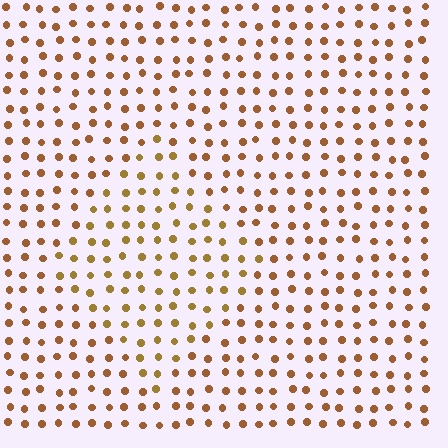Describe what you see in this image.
The image is filled with small brown elements in a uniform arrangement. A diamond-shaped region is visible where the elements are tinted to a slightly different hue, forming a subtle color boundary.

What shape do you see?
I see a diamond.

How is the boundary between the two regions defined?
The boundary is defined purely by a slight shift in hue (about 19 degrees). Spacing, size, and orientation are identical on both sides.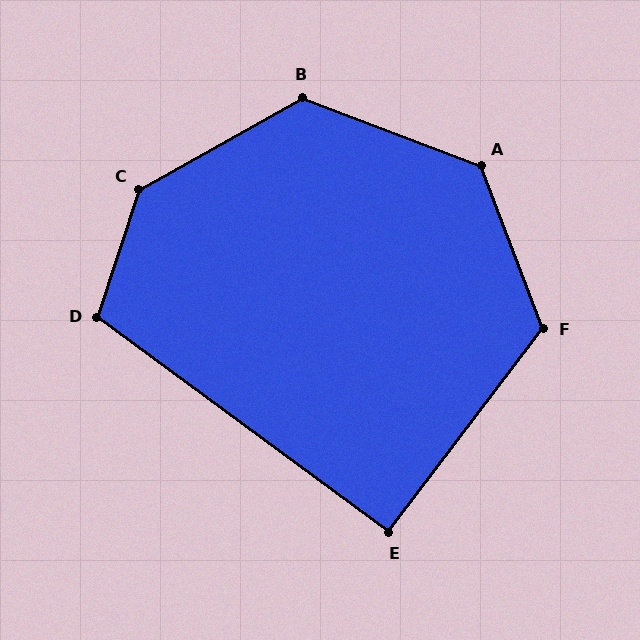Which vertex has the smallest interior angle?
E, at approximately 91 degrees.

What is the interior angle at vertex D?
Approximately 108 degrees (obtuse).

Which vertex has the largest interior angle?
C, at approximately 138 degrees.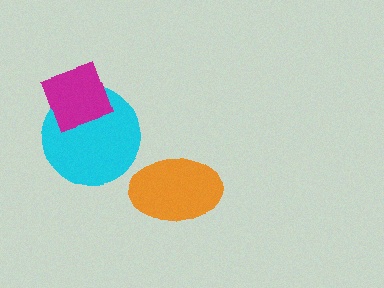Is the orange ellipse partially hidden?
No, no other shape covers it.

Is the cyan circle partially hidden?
Yes, it is partially covered by another shape.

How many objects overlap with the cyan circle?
1 object overlaps with the cyan circle.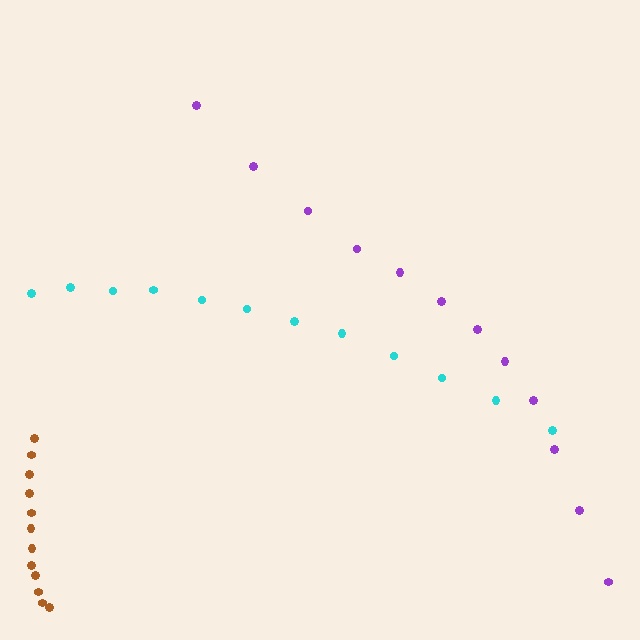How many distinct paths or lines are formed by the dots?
There are 3 distinct paths.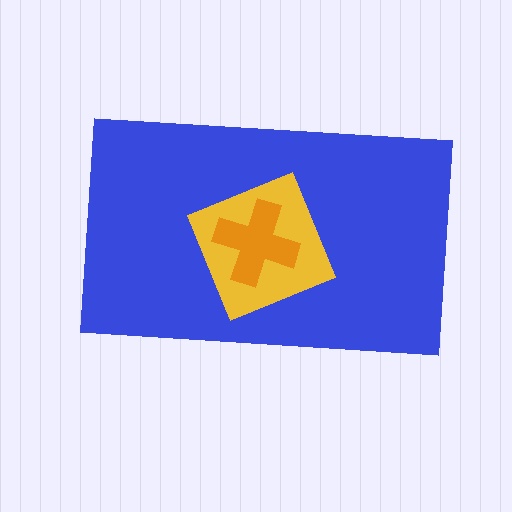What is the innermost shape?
The orange cross.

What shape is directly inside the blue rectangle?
The yellow square.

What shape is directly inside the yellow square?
The orange cross.